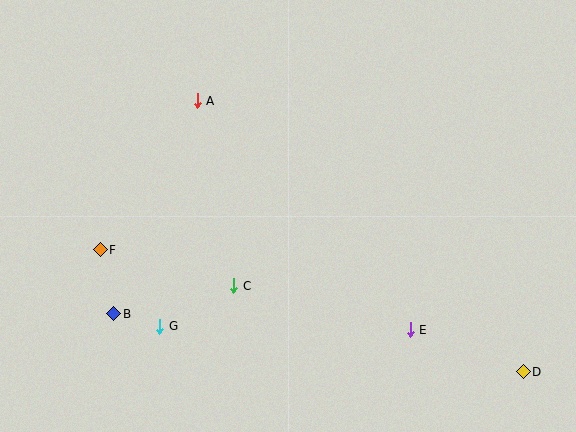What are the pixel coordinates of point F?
Point F is at (100, 250).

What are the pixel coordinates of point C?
Point C is at (234, 286).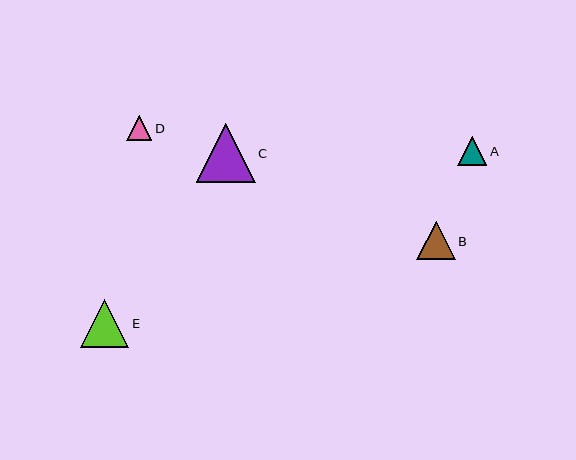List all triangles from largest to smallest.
From largest to smallest: C, E, B, A, D.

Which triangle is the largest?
Triangle C is the largest with a size of approximately 59 pixels.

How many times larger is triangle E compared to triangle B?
Triangle E is approximately 1.3 times the size of triangle B.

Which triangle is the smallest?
Triangle D is the smallest with a size of approximately 25 pixels.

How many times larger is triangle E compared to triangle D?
Triangle E is approximately 1.9 times the size of triangle D.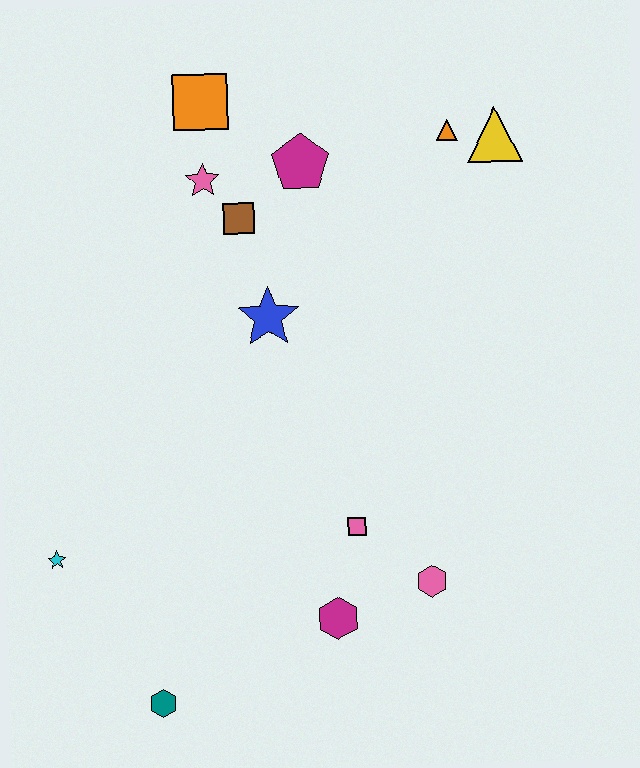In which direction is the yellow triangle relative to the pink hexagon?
The yellow triangle is above the pink hexagon.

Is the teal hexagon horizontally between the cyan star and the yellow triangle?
Yes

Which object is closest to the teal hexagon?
The cyan star is closest to the teal hexagon.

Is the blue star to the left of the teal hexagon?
No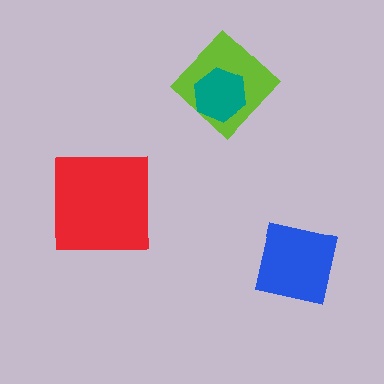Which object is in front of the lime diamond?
The teal hexagon is in front of the lime diamond.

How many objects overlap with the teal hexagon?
1 object overlaps with the teal hexagon.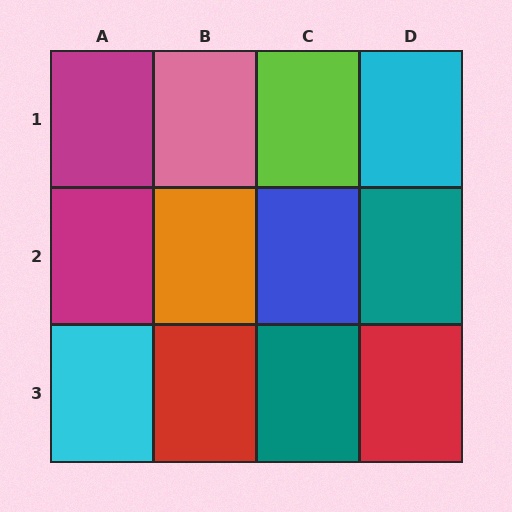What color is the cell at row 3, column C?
Teal.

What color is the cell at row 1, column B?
Pink.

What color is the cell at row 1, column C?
Lime.